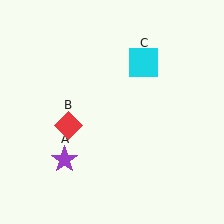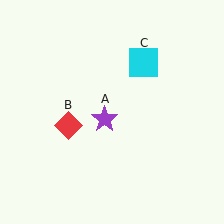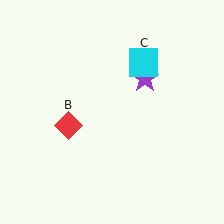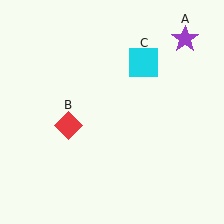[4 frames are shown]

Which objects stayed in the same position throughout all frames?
Red diamond (object B) and cyan square (object C) remained stationary.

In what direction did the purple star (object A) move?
The purple star (object A) moved up and to the right.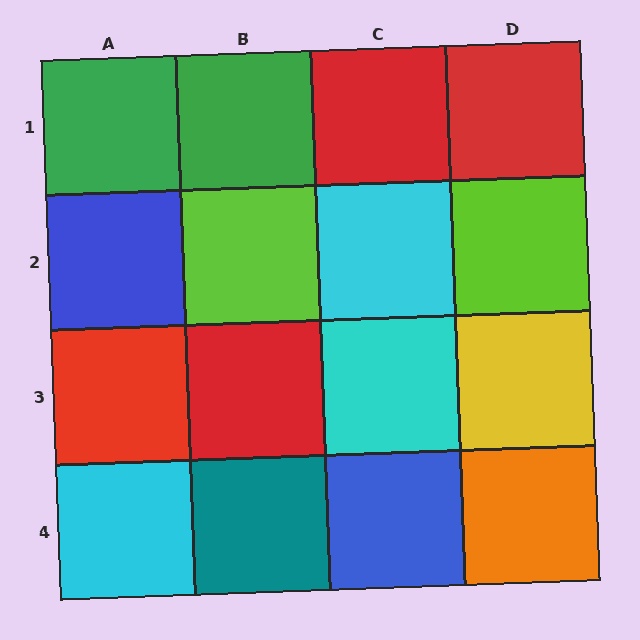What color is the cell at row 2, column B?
Lime.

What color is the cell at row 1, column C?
Red.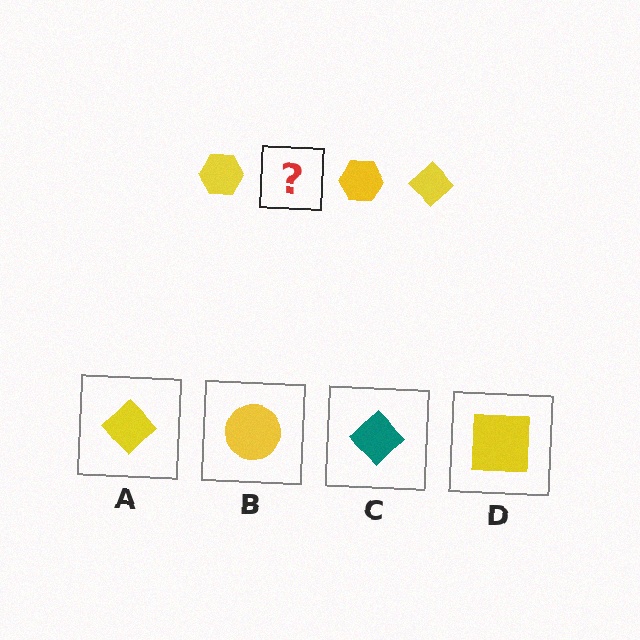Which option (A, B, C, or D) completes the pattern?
A.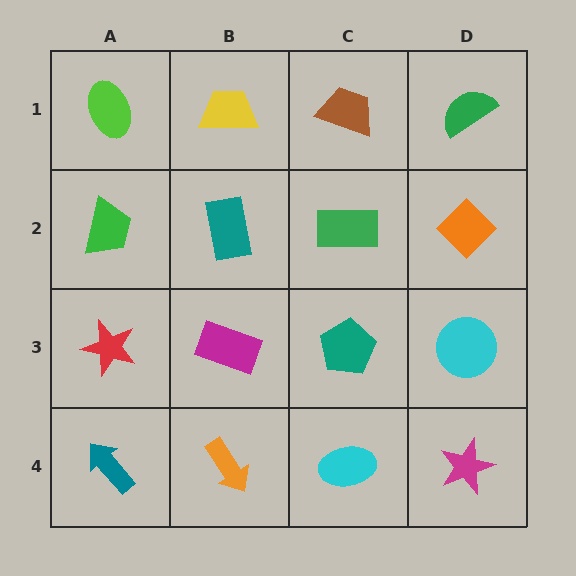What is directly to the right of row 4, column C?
A magenta star.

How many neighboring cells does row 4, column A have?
2.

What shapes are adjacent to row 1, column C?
A green rectangle (row 2, column C), a yellow trapezoid (row 1, column B), a green semicircle (row 1, column D).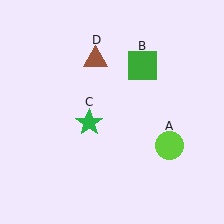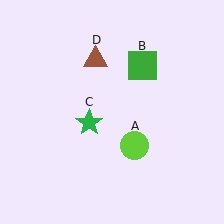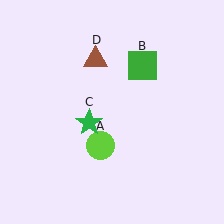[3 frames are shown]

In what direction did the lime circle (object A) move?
The lime circle (object A) moved left.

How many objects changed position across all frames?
1 object changed position: lime circle (object A).